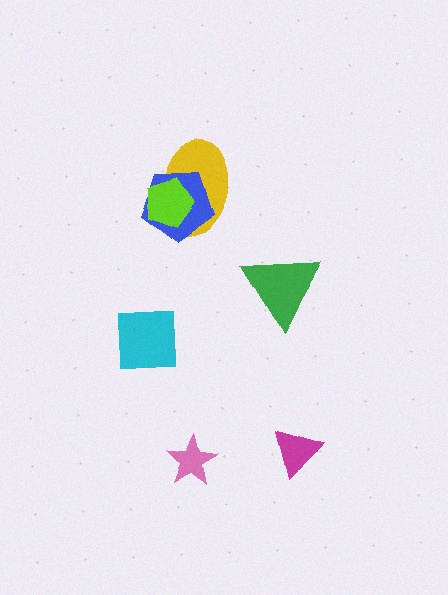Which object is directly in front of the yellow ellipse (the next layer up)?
The blue pentagon is directly in front of the yellow ellipse.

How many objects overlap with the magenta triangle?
0 objects overlap with the magenta triangle.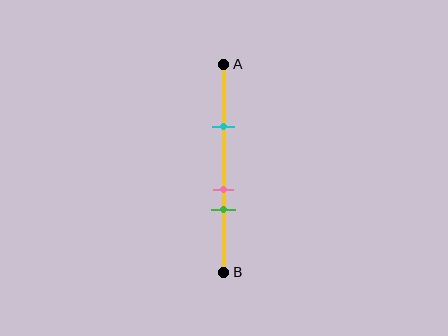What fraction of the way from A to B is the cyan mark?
The cyan mark is approximately 30% (0.3) of the way from A to B.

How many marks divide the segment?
There are 3 marks dividing the segment.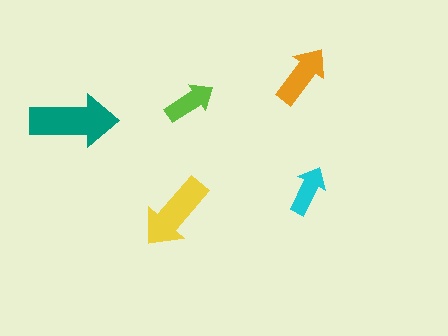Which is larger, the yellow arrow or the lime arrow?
The yellow one.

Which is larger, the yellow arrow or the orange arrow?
The yellow one.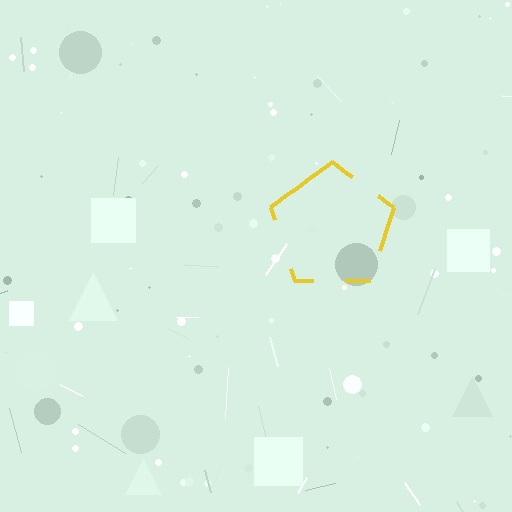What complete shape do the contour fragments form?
The contour fragments form a pentagon.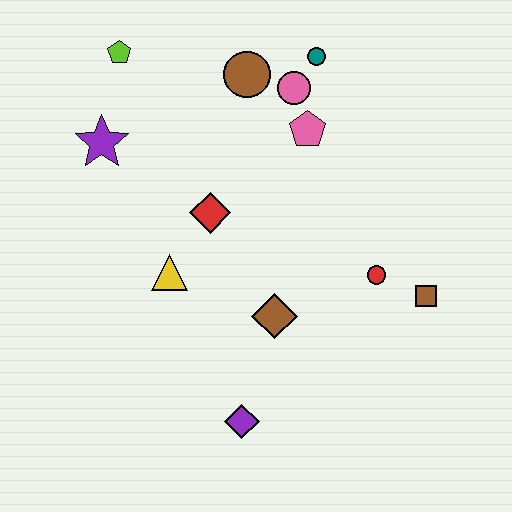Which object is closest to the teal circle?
The pink circle is closest to the teal circle.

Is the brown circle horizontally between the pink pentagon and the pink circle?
No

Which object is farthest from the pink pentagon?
The purple diamond is farthest from the pink pentagon.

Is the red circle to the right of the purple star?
Yes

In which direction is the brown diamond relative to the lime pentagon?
The brown diamond is below the lime pentagon.